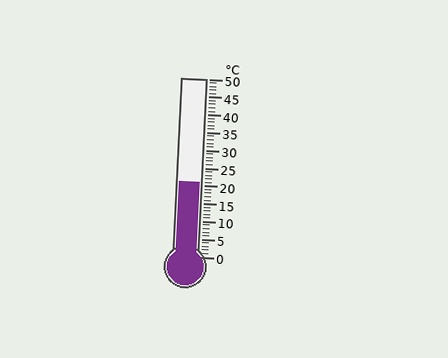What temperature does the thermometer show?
The thermometer shows approximately 21°C.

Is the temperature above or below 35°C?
The temperature is below 35°C.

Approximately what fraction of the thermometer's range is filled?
The thermometer is filled to approximately 40% of its range.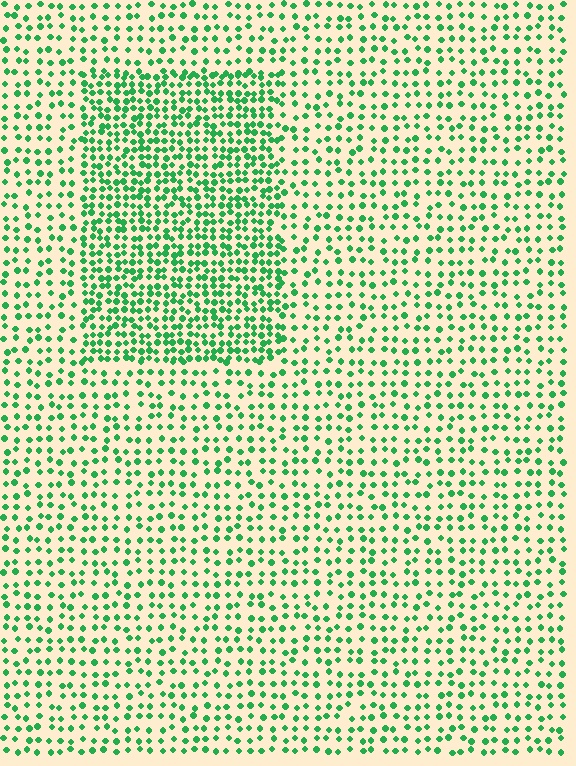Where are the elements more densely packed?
The elements are more densely packed inside the rectangle boundary.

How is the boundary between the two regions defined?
The boundary is defined by a change in element density (approximately 1.9x ratio). All elements are the same color, size, and shape.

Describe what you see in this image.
The image contains small green elements arranged at two different densities. A rectangle-shaped region is visible where the elements are more densely packed than the surrounding area.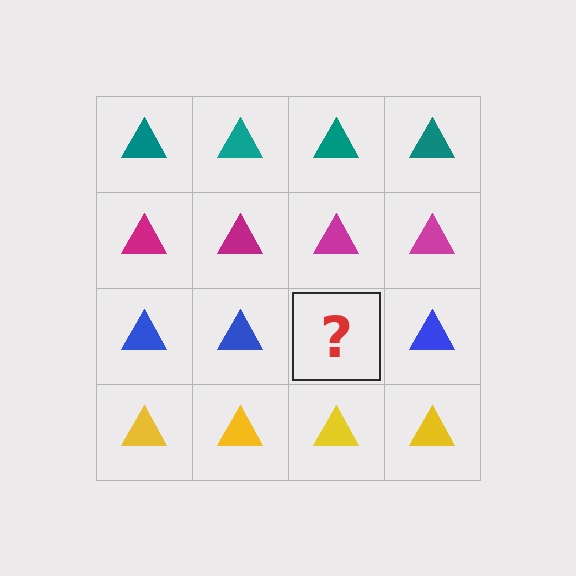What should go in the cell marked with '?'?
The missing cell should contain a blue triangle.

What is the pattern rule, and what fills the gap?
The rule is that each row has a consistent color. The gap should be filled with a blue triangle.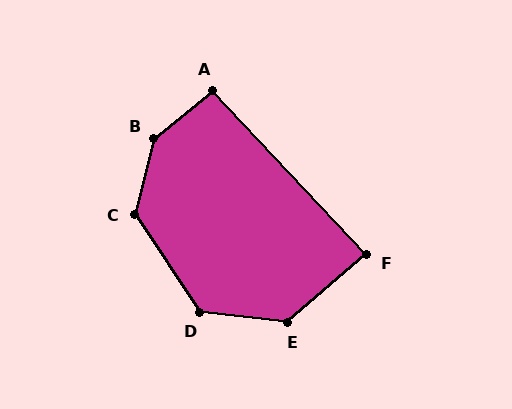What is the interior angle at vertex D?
Approximately 130 degrees (obtuse).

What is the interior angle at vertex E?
Approximately 133 degrees (obtuse).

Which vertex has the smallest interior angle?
F, at approximately 87 degrees.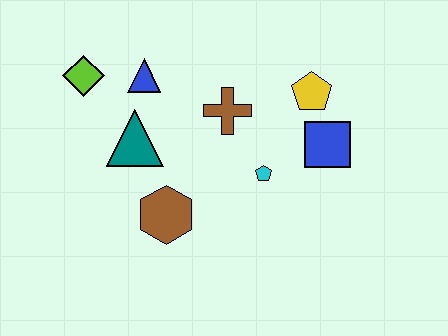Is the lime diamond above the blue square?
Yes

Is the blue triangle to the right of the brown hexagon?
No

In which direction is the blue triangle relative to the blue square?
The blue triangle is to the left of the blue square.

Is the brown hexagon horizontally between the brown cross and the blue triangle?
Yes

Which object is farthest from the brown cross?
The lime diamond is farthest from the brown cross.